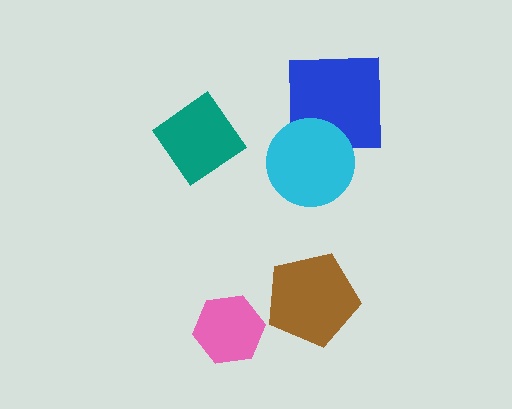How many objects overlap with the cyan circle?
1 object overlaps with the cyan circle.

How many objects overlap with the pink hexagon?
0 objects overlap with the pink hexagon.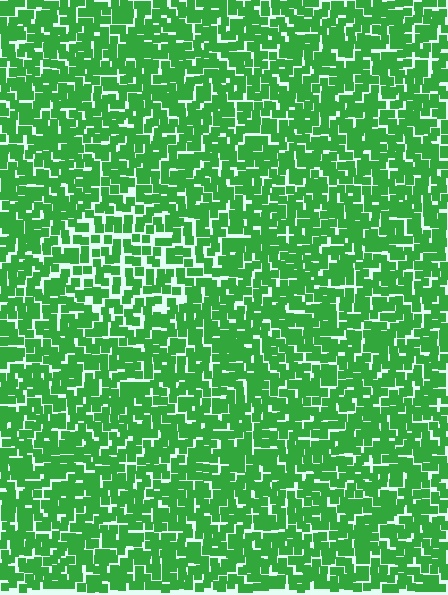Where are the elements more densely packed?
The elements are more densely packed outside the diamond boundary.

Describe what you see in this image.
The image contains small green elements arranged at two different densities. A diamond-shaped region is visible where the elements are less densely packed than the surrounding area.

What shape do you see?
I see a diamond.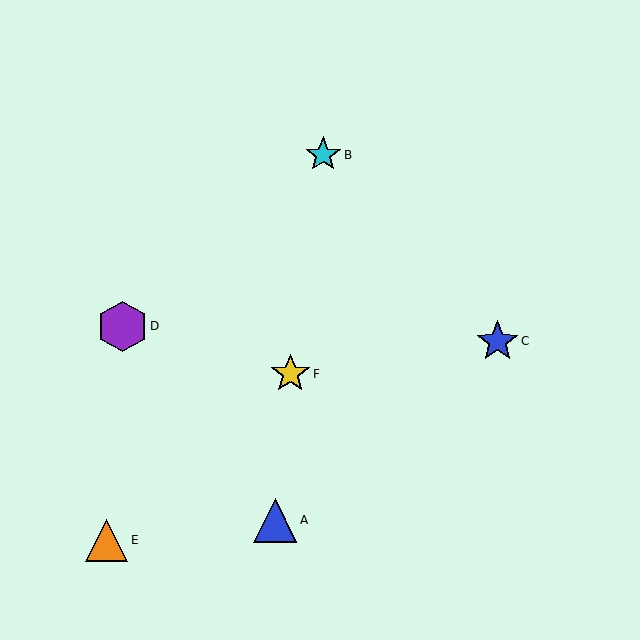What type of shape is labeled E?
Shape E is an orange triangle.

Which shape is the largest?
The purple hexagon (labeled D) is the largest.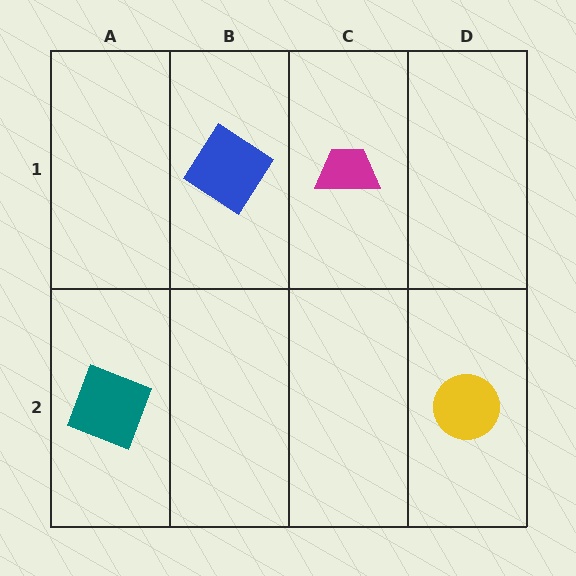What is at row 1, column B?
A blue diamond.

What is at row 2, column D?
A yellow circle.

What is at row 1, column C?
A magenta trapezoid.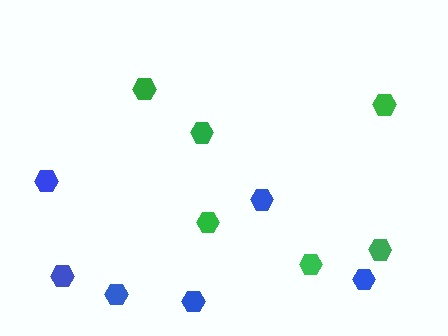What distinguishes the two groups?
There are 2 groups: one group of green hexagons (6) and one group of blue hexagons (6).